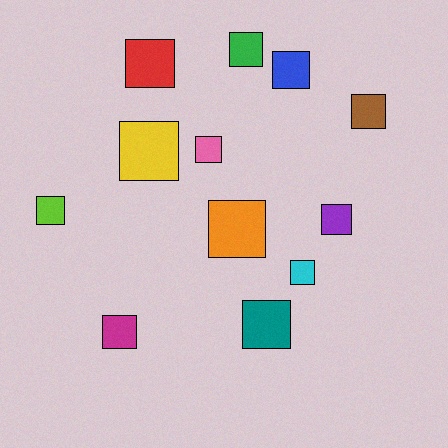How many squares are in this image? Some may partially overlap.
There are 12 squares.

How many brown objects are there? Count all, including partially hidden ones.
There is 1 brown object.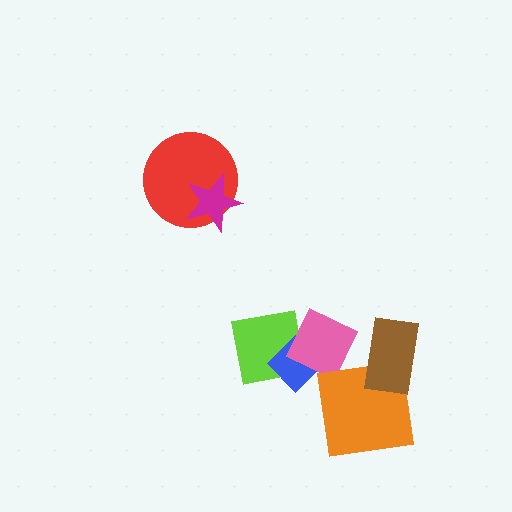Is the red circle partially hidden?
Yes, it is partially covered by another shape.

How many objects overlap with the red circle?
1 object overlaps with the red circle.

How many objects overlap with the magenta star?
1 object overlaps with the magenta star.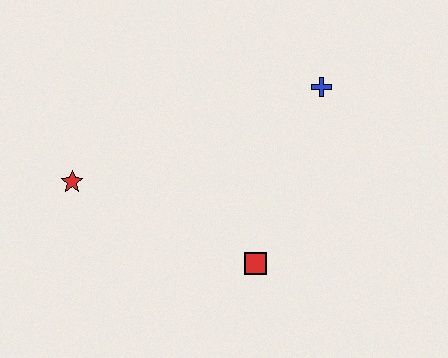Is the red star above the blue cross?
No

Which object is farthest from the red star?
The blue cross is farthest from the red star.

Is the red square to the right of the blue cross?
No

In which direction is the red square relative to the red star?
The red square is to the right of the red star.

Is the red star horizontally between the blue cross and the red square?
No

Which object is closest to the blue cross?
The red square is closest to the blue cross.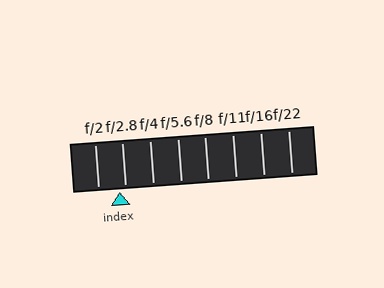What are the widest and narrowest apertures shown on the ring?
The widest aperture shown is f/2 and the narrowest is f/22.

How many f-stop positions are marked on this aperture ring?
There are 8 f-stop positions marked.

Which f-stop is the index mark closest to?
The index mark is closest to f/2.8.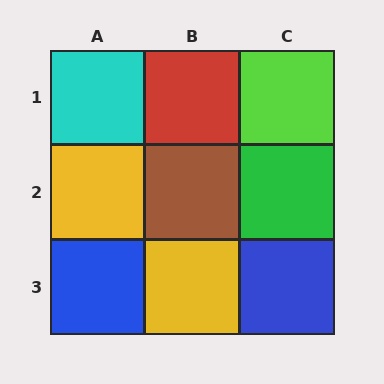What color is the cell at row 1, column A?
Cyan.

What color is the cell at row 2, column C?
Green.